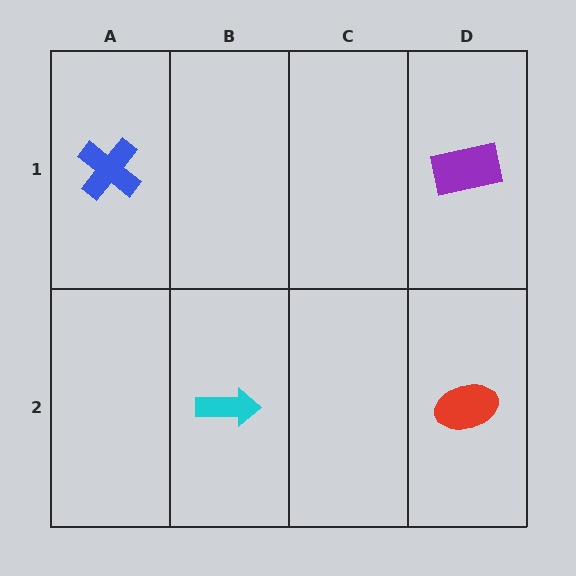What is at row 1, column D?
A purple rectangle.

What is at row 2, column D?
A red ellipse.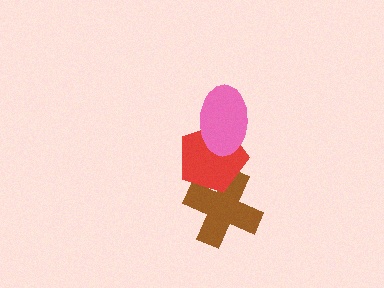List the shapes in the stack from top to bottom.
From top to bottom: the pink ellipse, the red pentagon, the brown cross.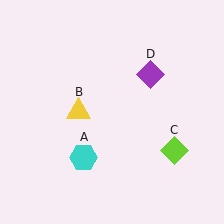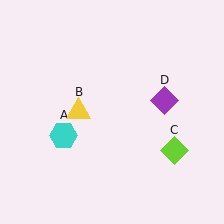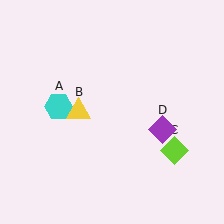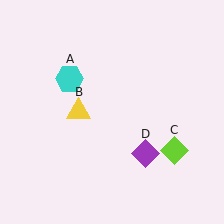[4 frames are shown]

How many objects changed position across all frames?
2 objects changed position: cyan hexagon (object A), purple diamond (object D).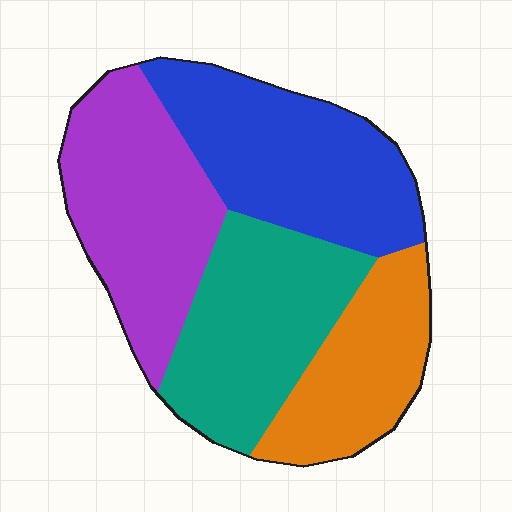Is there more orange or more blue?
Blue.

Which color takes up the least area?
Orange, at roughly 20%.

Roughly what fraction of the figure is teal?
Teal takes up about one quarter (1/4) of the figure.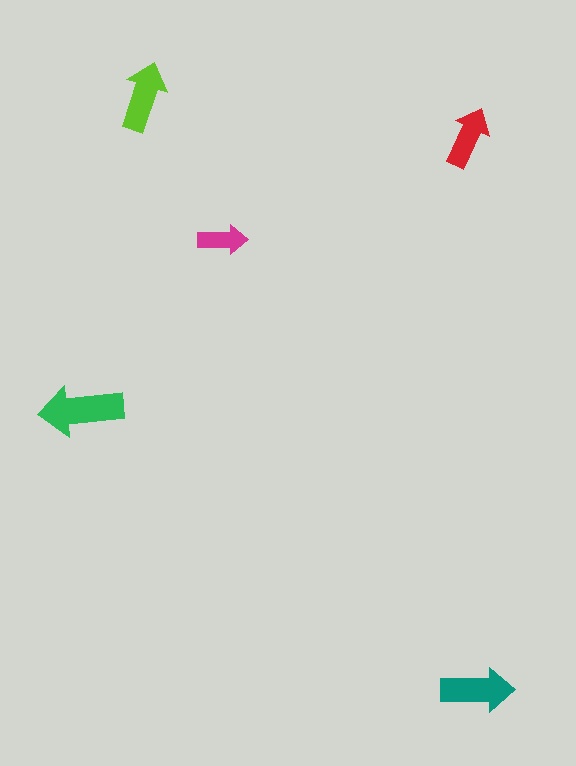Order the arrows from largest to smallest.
the green one, the teal one, the lime one, the red one, the magenta one.